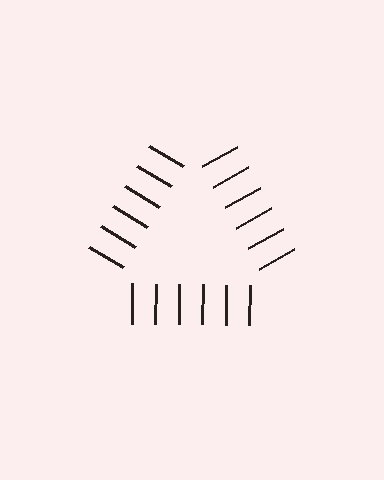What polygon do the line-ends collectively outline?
An illusory triangle — the line segments terminate on its edges but no continuous stroke is drawn.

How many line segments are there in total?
18 — 6 along each of the 3 edges.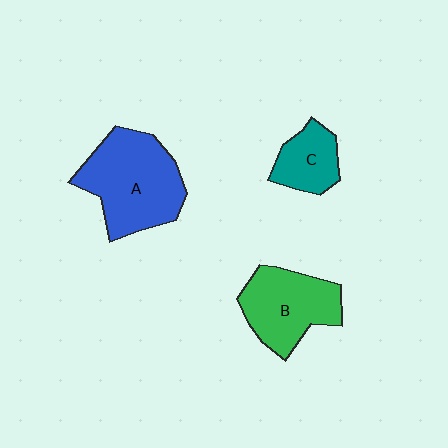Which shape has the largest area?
Shape A (blue).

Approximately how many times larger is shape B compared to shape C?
Approximately 1.7 times.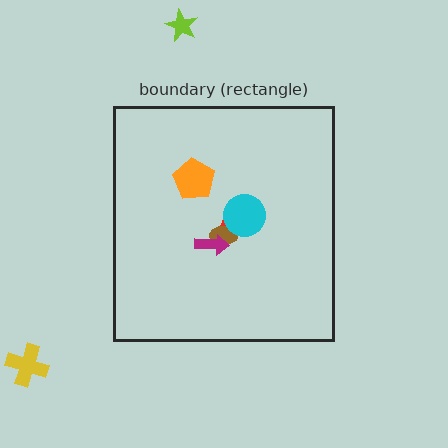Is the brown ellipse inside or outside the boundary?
Inside.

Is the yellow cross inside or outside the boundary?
Outside.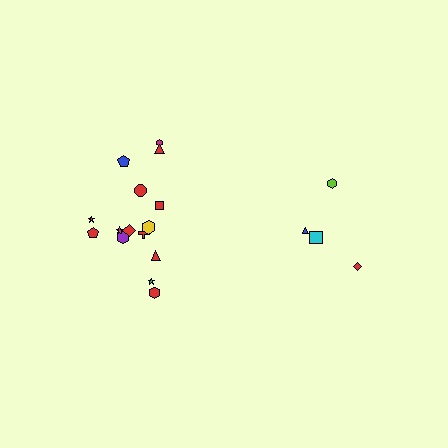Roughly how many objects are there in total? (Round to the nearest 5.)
Roughly 20 objects in total.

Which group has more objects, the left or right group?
The left group.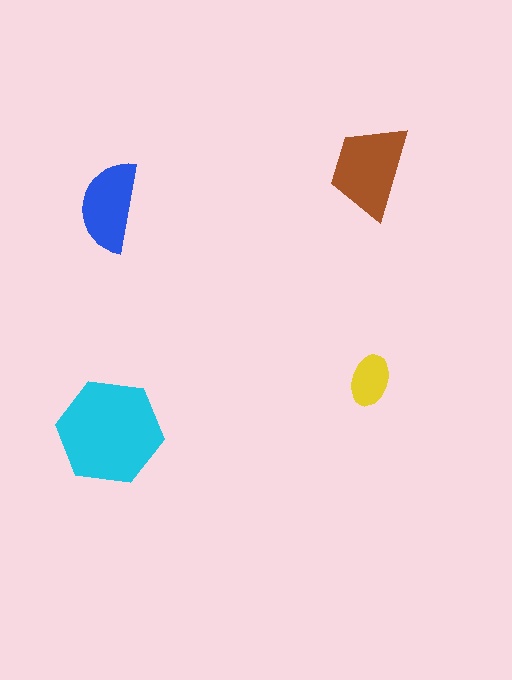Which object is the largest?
The cyan hexagon.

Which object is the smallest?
The yellow ellipse.